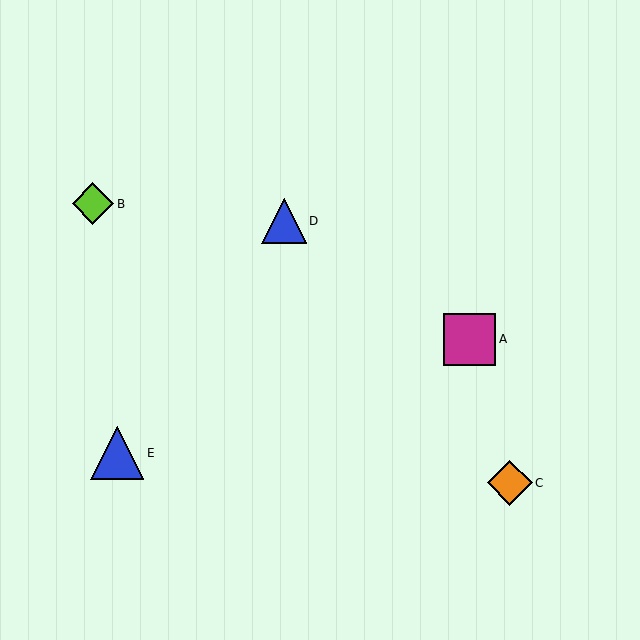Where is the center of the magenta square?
The center of the magenta square is at (470, 339).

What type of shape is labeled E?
Shape E is a blue triangle.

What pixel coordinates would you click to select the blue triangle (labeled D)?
Click at (284, 221) to select the blue triangle D.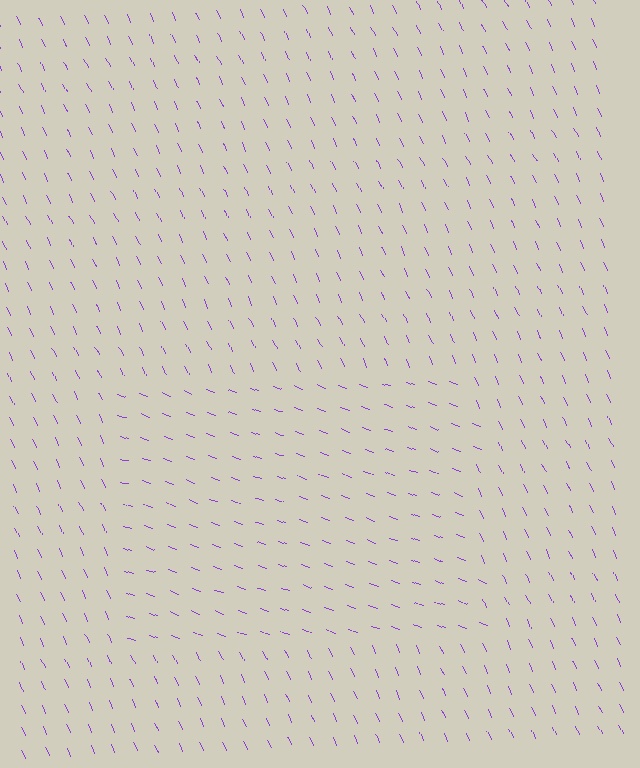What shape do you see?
I see a rectangle.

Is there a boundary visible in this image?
Yes, there is a texture boundary formed by a change in line orientation.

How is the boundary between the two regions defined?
The boundary is defined purely by a change in line orientation (approximately 45 degrees difference). All lines are the same color and thickness.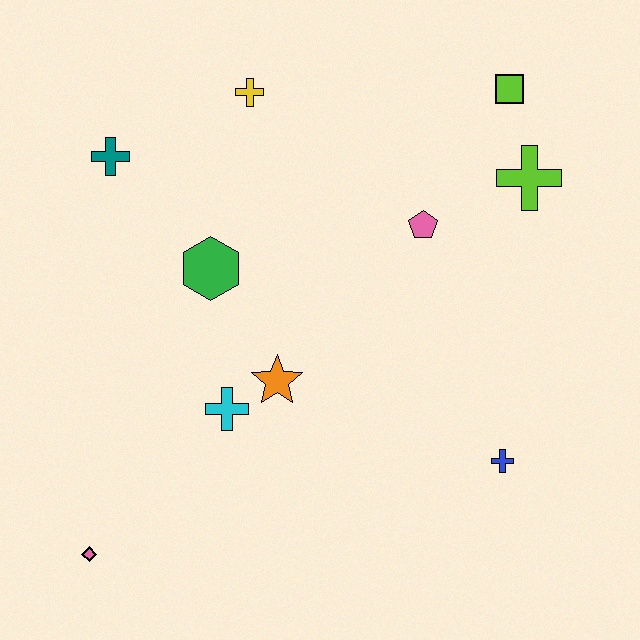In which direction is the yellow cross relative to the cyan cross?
The yellow cross is above the cyan cross.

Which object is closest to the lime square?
The lime cross is closest to the lime square.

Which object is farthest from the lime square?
The pink diamond is farthest from the lime square.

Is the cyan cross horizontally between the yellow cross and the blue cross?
No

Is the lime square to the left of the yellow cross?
No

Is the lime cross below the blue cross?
No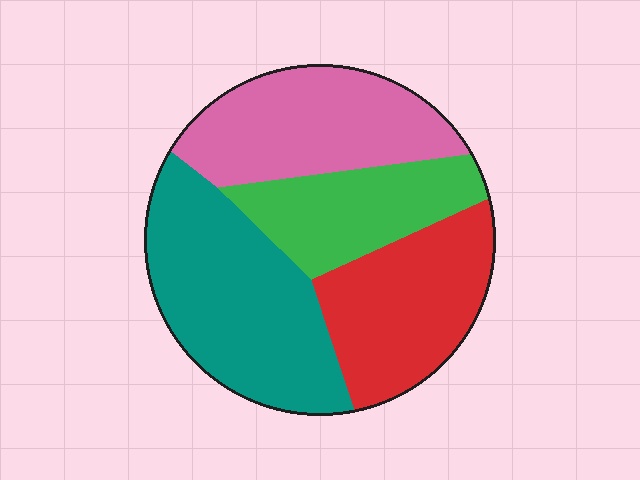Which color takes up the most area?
Teal, at roughly 30%.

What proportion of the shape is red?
Red covers about 25% of the shape.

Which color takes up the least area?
Green, at roughly 20%.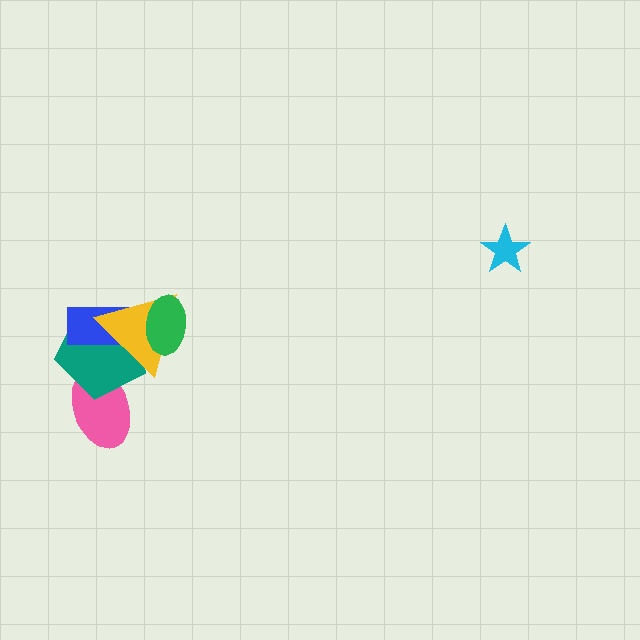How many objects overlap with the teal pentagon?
4 objects overlap with the teal pentagon.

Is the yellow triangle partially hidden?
Yes, it is partially covered by another shape.